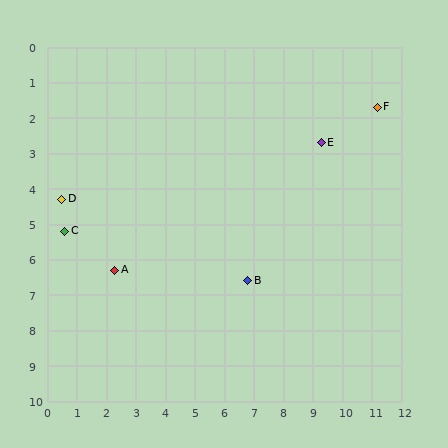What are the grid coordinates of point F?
Point F is at approximately (11.2, 1.7).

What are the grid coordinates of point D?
Point D is at approximately (0.5, 4.3).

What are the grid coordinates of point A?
Point A is at approximately (2.3, 6.3).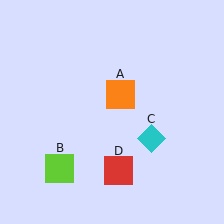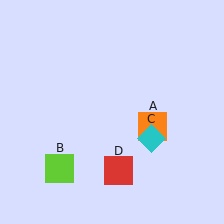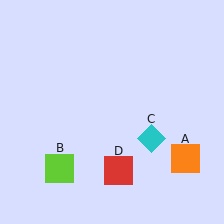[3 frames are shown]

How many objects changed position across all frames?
1 object changed position: orange square (object A).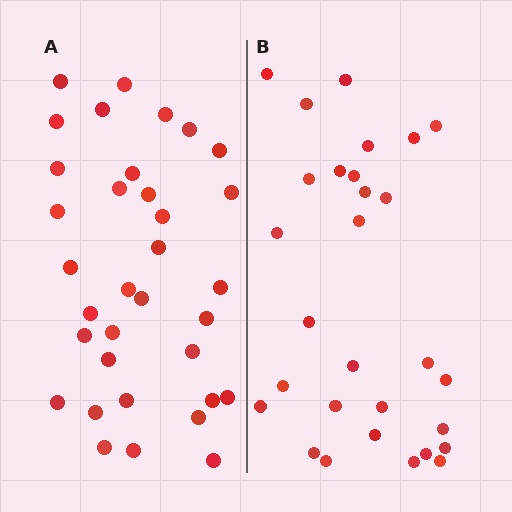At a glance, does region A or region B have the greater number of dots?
Region A (the left region) has more dots.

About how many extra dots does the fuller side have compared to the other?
Region A has about 5 more dots than region B.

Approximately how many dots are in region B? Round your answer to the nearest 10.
About 30 dots. (The exact count is 29, which rounds to 30.)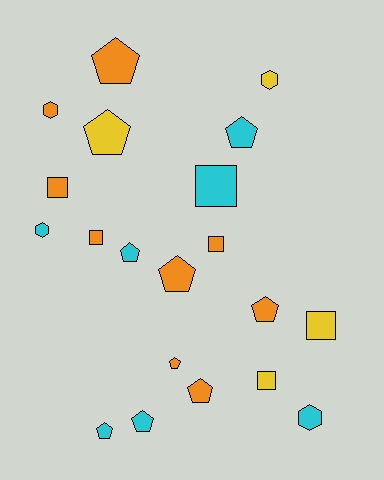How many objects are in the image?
There are 20 objects.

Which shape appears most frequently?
Pentagon, with 10 objects.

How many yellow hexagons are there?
There is 1 yellow hexagon.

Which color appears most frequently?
Orange, with 9 objects.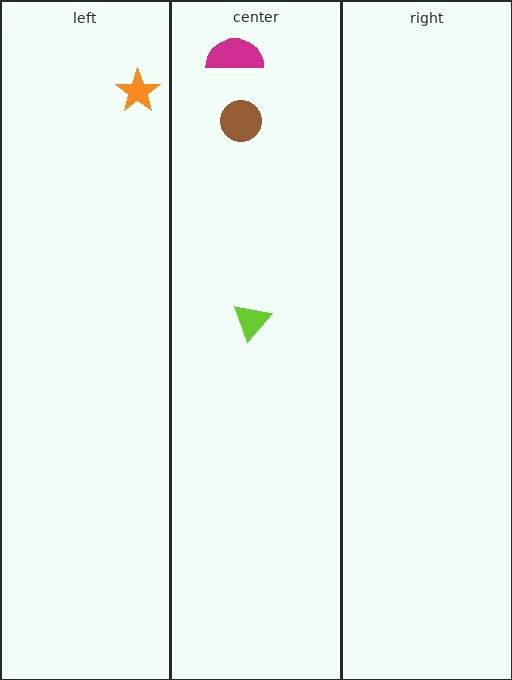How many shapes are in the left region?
1.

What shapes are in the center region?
The lime triangle, the brown circle, the magenta semicircle.